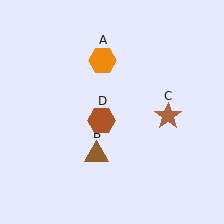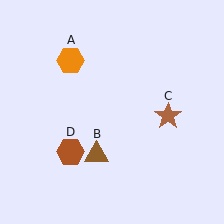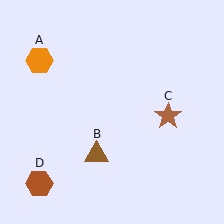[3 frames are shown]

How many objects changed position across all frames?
2 objects changed position: orange hexagon (object A), brown hexagon (object D).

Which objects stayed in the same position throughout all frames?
Brown triangle (object B) and brown star (object C) remained stationary.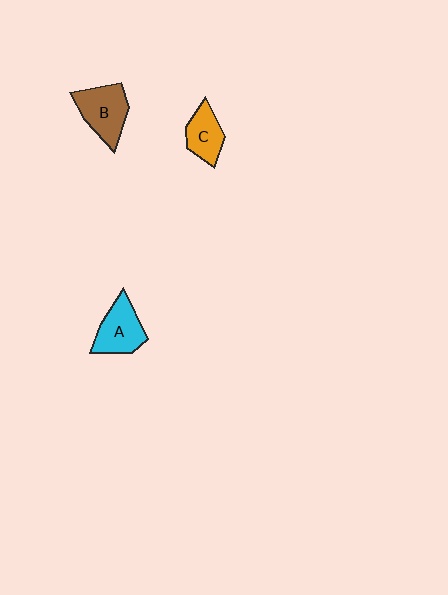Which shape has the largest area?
Shape B (brown).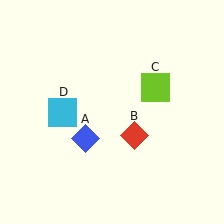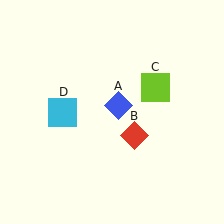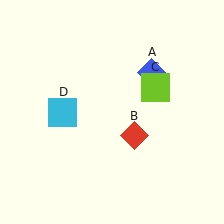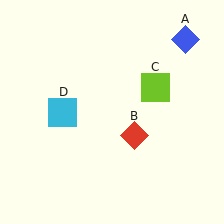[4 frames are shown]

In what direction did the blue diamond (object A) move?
The blue diamond (object A) moved up and to the right.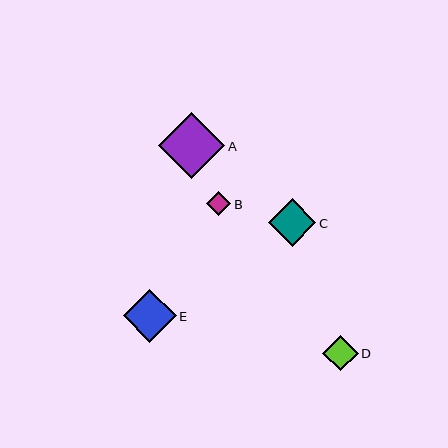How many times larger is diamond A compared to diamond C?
Diamond A is approximately 1.4 times the size of diamond C.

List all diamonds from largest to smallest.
From largest to smallest: A, E, C, D, B.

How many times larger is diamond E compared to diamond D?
Diamond E is approximately 1.5 times the size of diamond D.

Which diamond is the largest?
Diamond A is the largest with a size of approximately 66 pixels.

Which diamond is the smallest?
Diamond B is the smallest with a size of approximately 24 pixels.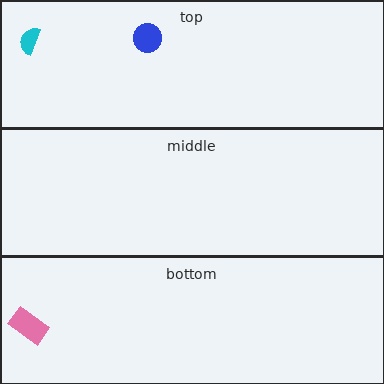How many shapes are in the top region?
2.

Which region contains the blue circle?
The top region.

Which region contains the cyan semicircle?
The top region.